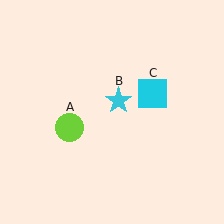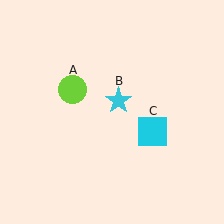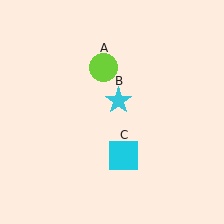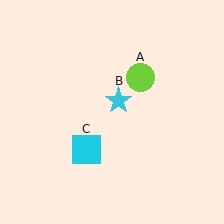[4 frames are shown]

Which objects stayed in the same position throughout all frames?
Cyan star (object B) remained stationary.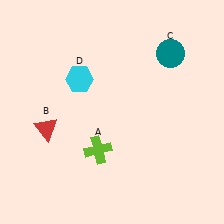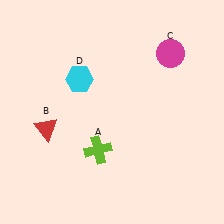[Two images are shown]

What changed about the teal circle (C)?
In Image 1, C is teal. In Image 2, it changed to magenta.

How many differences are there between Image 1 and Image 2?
There is 1 difference between the two images.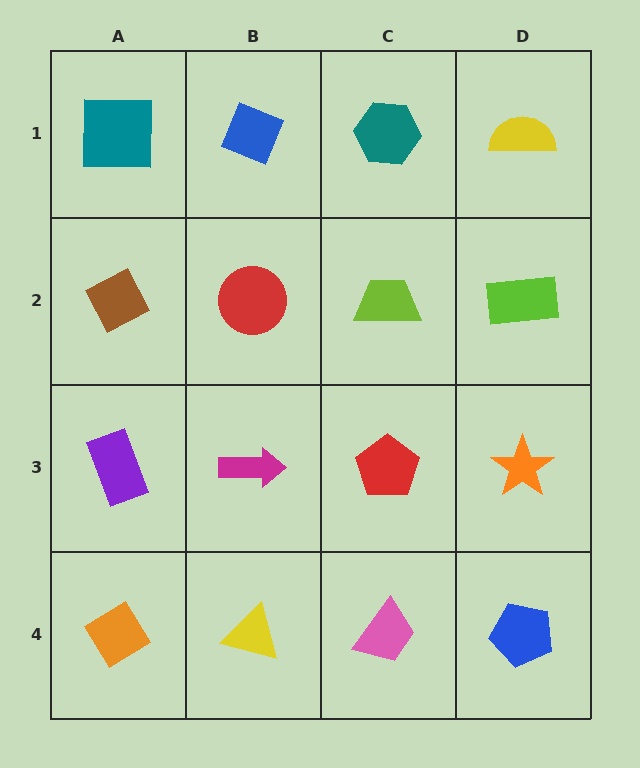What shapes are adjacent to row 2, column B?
A blue diamond (row 1, column B), a magenta arrow (row 3, column B), a brown diamond (row 2, column A), a lime trapezoid (row 2, column C).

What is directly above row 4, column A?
A purple rectangle.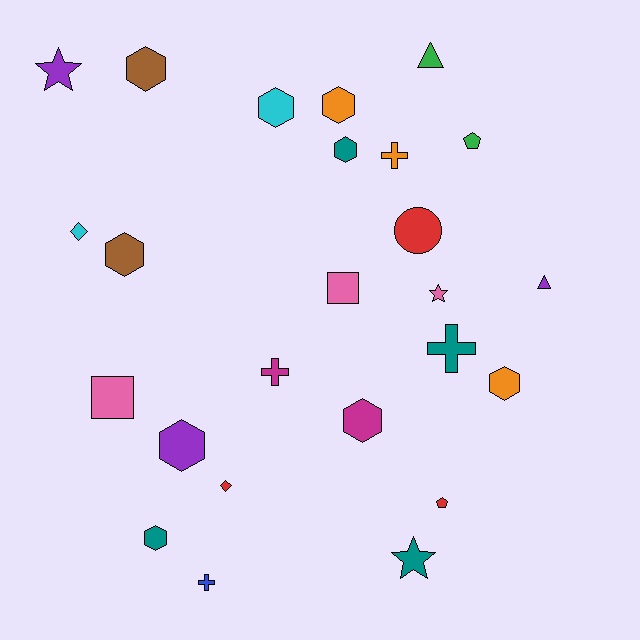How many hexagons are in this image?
There are 9 hexagons.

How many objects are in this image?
There are 25 objects.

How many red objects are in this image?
There are 3 red objects.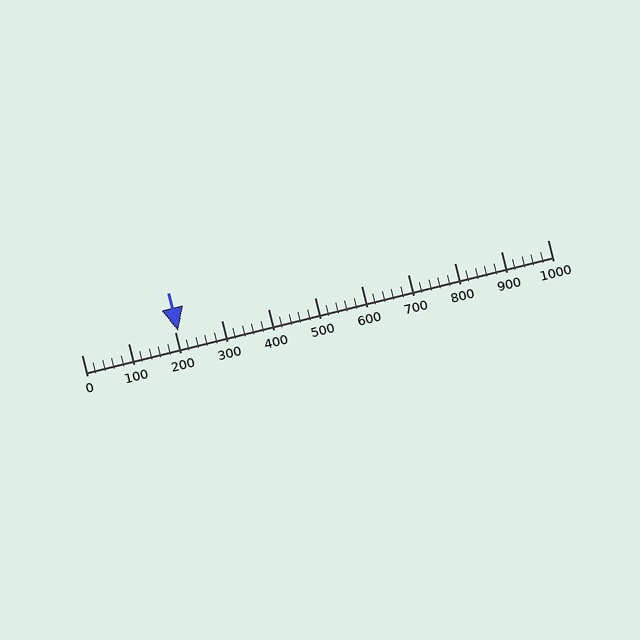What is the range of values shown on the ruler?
The ruler shows values from 0 to 1000.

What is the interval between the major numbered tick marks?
The major tick marks are spaced 100 units apart.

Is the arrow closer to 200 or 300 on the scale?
The arrow is closer to 200.